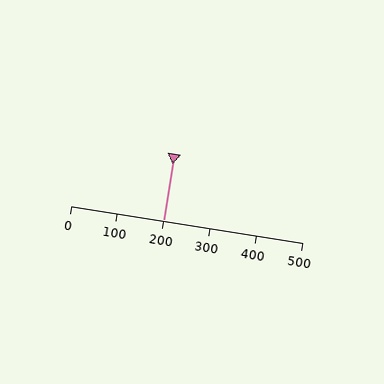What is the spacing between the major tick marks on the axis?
The major ticks are spaced 100 apart.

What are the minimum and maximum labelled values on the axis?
The axis runs from 0 to 500.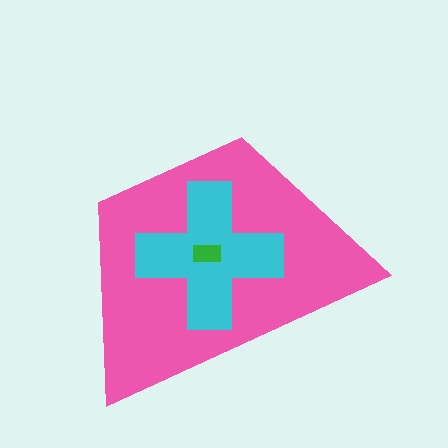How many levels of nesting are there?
3.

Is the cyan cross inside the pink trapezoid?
Yes.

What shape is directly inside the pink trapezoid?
The cyan cross.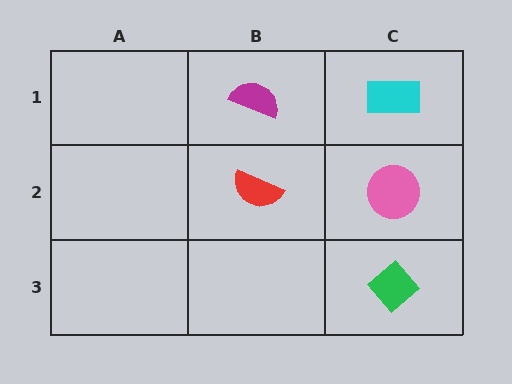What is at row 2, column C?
A pink circle.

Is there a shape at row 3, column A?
No, that cell is empty.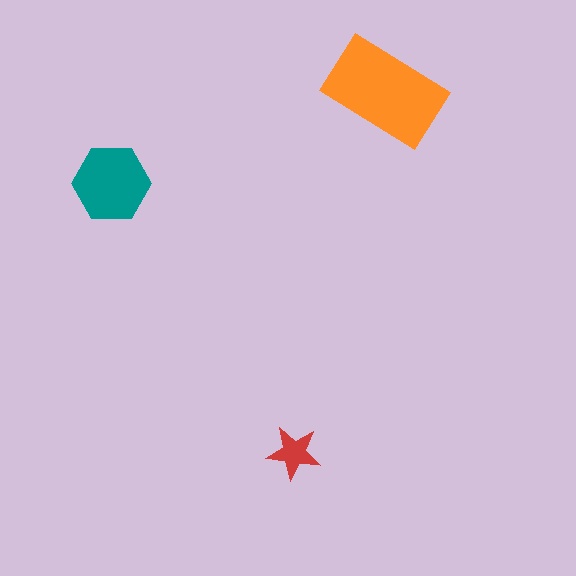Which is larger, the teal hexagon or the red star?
The teal hexagon.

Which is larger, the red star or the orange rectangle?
The orange rectangle.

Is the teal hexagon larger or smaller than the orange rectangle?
Smaller.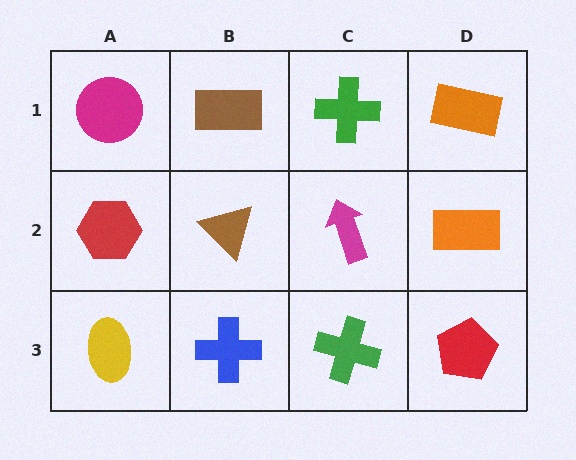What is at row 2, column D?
An orange rectangle.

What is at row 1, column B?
A brown rectangle.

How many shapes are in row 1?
4 shapes.